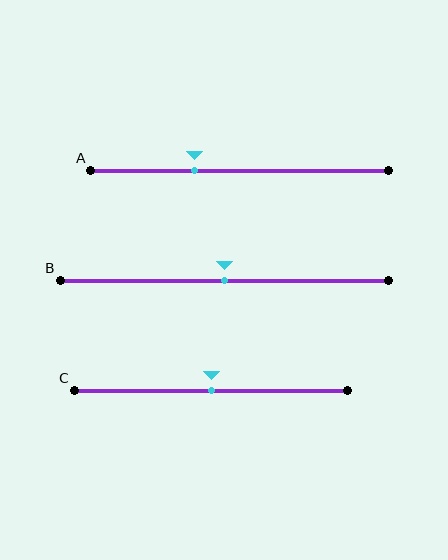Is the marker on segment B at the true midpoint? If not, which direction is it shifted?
Yes, the marker on segment B is at the true midpoint.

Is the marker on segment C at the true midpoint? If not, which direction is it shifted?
Yes, the marker on segment C is at the true midpoint.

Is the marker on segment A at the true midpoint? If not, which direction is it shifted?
No, the marker on segment A is shifted to the left by about 15% of the segment length.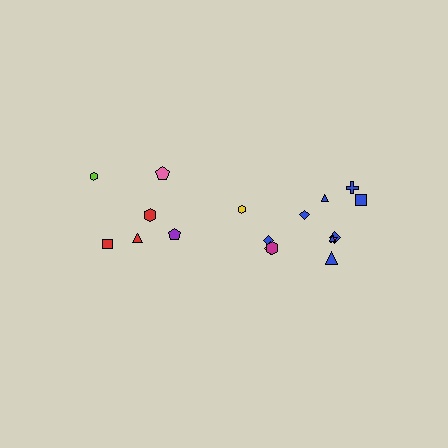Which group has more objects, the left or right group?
The right group.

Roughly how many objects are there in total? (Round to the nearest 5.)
Roughly 20 objects in total.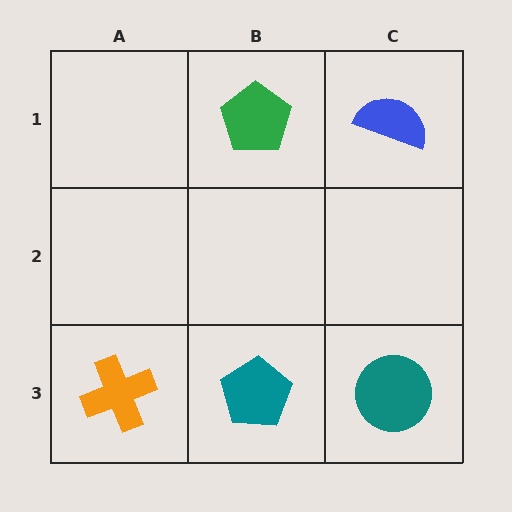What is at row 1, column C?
A blue semicircle.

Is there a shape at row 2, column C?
No, that cell is empty.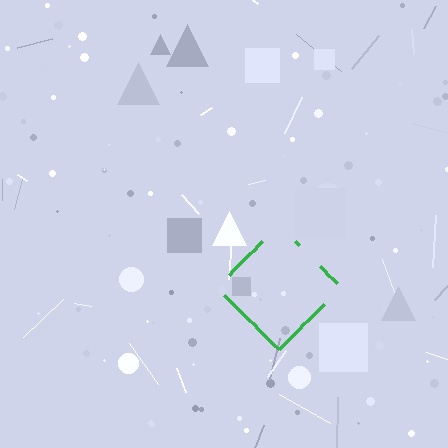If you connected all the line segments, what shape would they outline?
They would outline a diamond.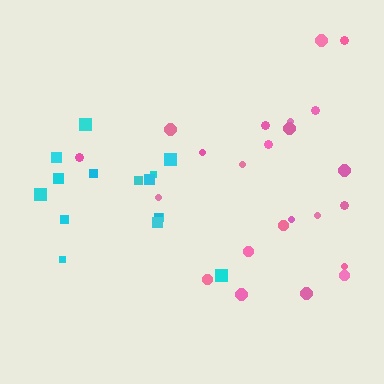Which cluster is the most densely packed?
Cyan.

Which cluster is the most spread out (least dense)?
Pink.